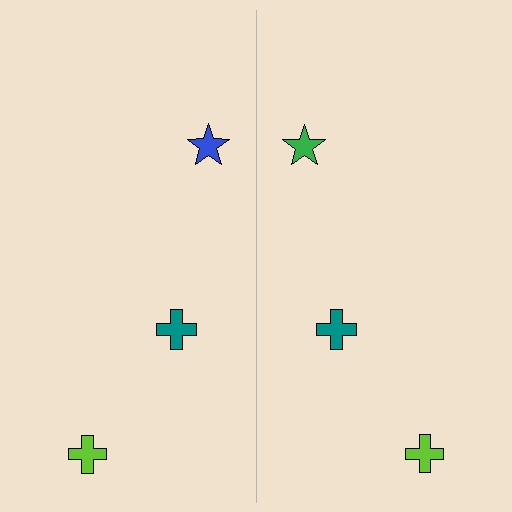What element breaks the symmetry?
The green star on the right side breaks the symmetry — its mirror counterpart is blue.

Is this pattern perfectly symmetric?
No, the pattern is not perfectly symmetric. The green star on the right side breaks the symmetry — its mirror counterpart is blue.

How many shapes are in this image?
There are 6 shapes in this image.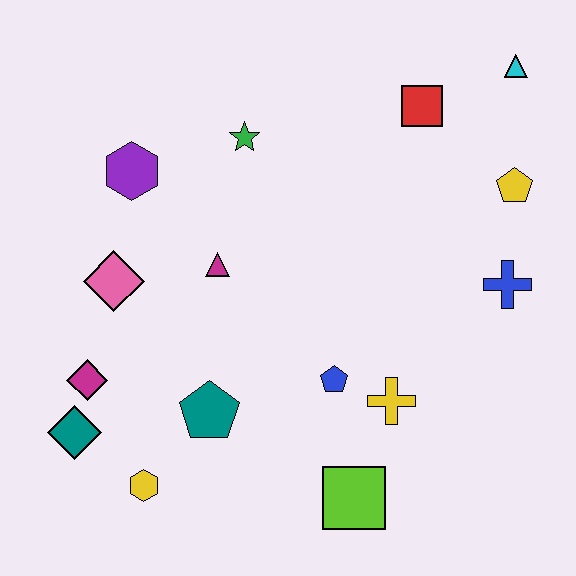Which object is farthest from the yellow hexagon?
The cyan triangle is farthest from the yellow hexagon.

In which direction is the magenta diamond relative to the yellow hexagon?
The magenta diamond is above the yellow hexagon.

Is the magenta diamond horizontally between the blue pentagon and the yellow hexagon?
No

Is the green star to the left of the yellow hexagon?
No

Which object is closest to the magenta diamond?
The teal diamond is closest to the magenta diamond.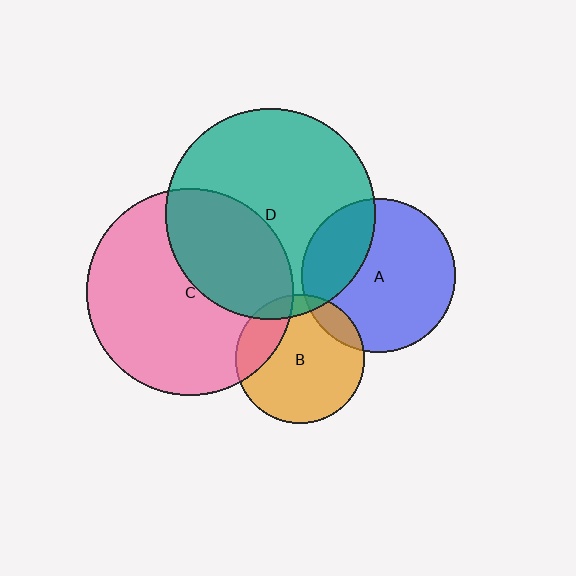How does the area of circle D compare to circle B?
Approximately 2.7 times.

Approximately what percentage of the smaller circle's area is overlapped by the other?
Approximately 10%.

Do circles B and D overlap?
Yes.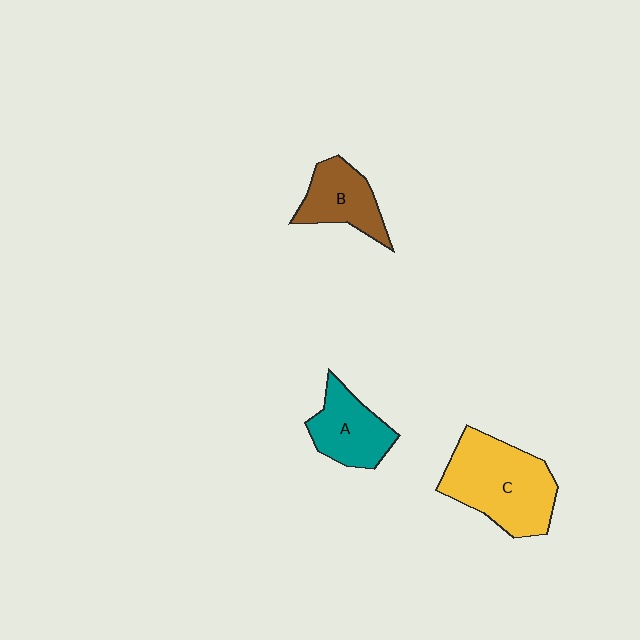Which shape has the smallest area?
Shape B (brown).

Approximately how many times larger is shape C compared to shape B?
Approximately 1.8 times.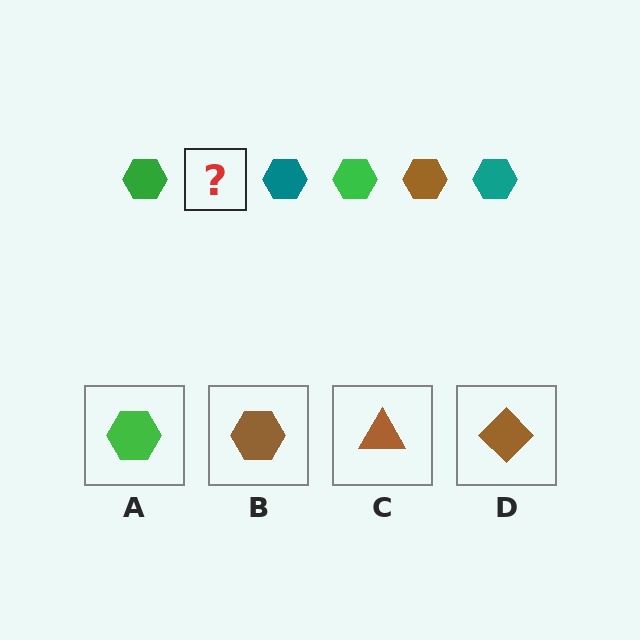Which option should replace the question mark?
Option B.